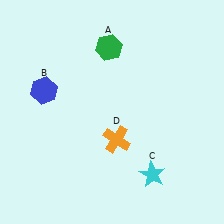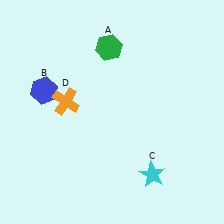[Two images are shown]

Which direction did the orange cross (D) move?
The orange cross (D) moved left.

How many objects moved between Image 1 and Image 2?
1 object moved between the two images.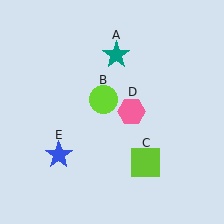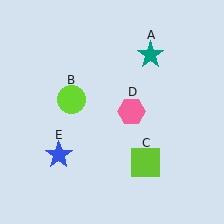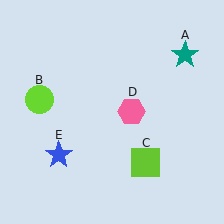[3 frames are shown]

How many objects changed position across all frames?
2 objects changed position: teal star (object A), lime circle (object B).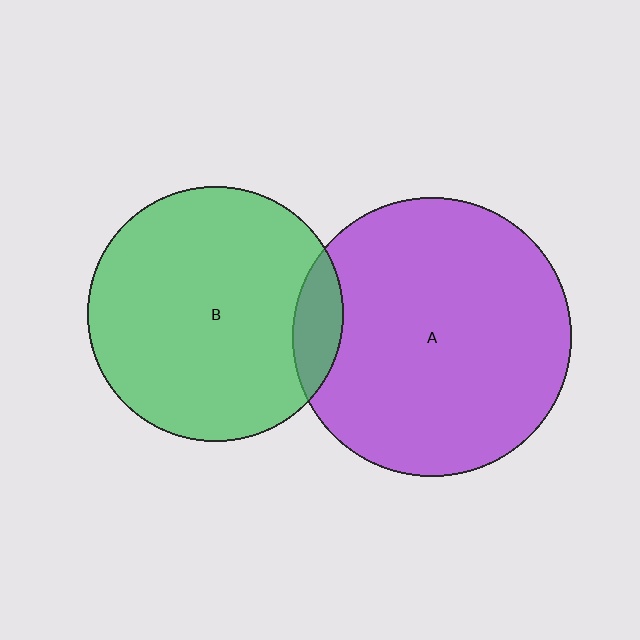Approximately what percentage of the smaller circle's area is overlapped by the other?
Approximately 10%.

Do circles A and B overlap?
Yes.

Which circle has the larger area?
Circle A (purple).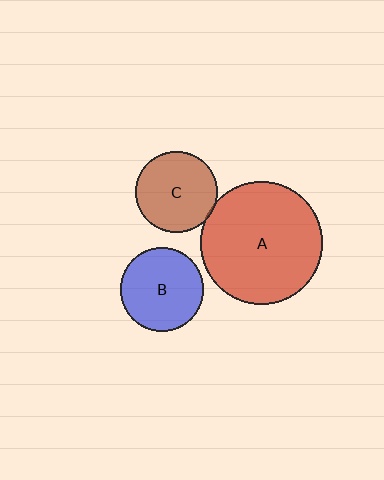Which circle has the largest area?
Circle A (red).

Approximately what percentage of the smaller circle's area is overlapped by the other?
Approximately 5%.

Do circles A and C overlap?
Yes.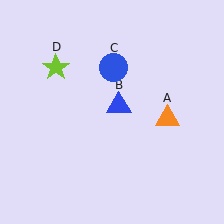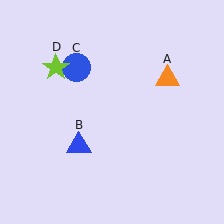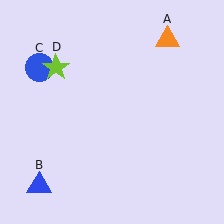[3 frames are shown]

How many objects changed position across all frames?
3 objects changed position: orange triangle (object A), blue triangle (object B), blue circle (object C).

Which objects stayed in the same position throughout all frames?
Lime star (object D) remained stationary.